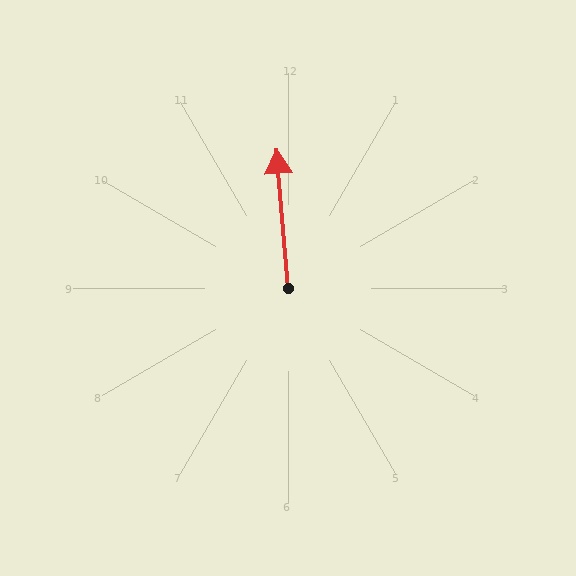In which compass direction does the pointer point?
North.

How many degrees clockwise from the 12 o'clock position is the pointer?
Approximately 355 degrees.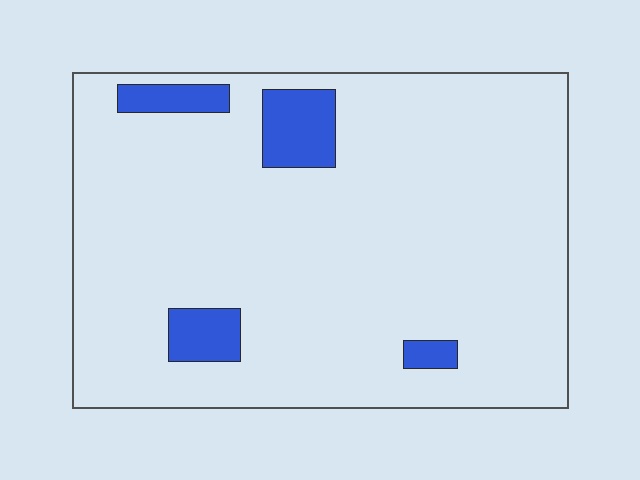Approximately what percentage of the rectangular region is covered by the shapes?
Approximately 10%.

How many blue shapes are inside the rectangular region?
4.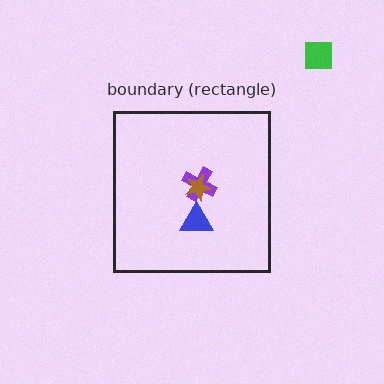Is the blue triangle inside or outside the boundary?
Inside.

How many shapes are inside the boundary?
3 inside, 1 outside.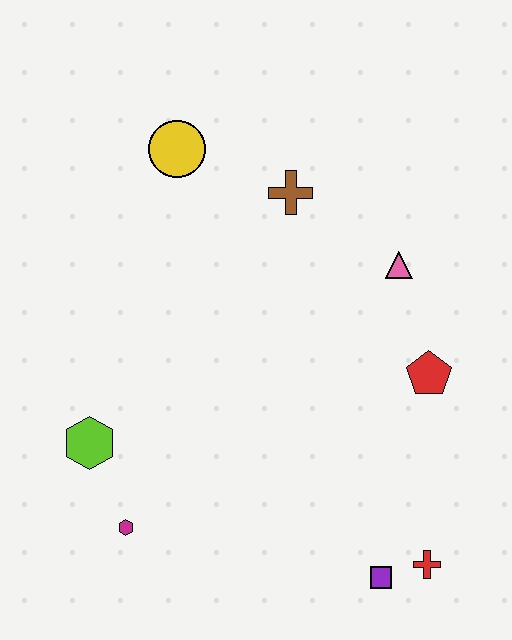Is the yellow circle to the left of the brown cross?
Yes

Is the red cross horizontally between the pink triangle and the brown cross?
No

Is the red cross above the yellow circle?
No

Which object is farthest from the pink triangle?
The magenta hexagon is farthest from the pink triangle.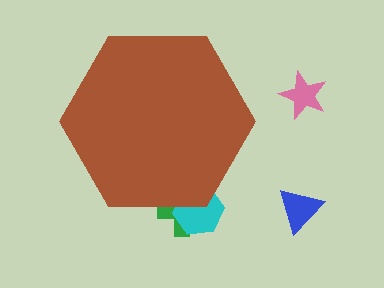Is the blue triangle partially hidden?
No, the blue triangle is fully visible.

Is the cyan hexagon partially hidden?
Yes, the cyan hexagon is partially hidden behind the brown hexagon.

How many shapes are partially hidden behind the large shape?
2 shapes are partially hidden.